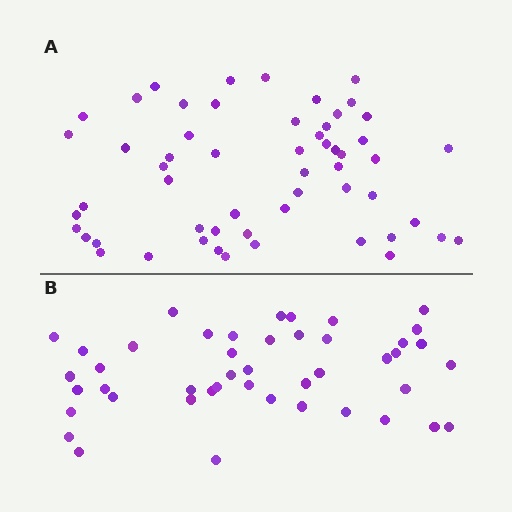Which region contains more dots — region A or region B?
Region A (the top region) has more dots.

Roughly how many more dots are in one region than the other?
Region A has roughly 12 or so more dots than region B.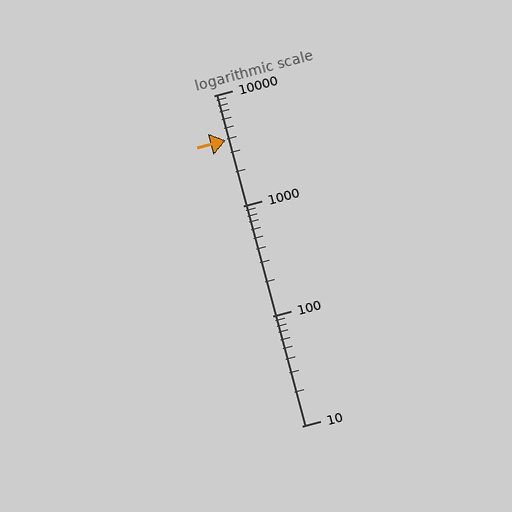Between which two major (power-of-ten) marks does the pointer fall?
The pointer is between 1000 and 10000.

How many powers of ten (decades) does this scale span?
The scale spans 3 decades, from 10 to 10000.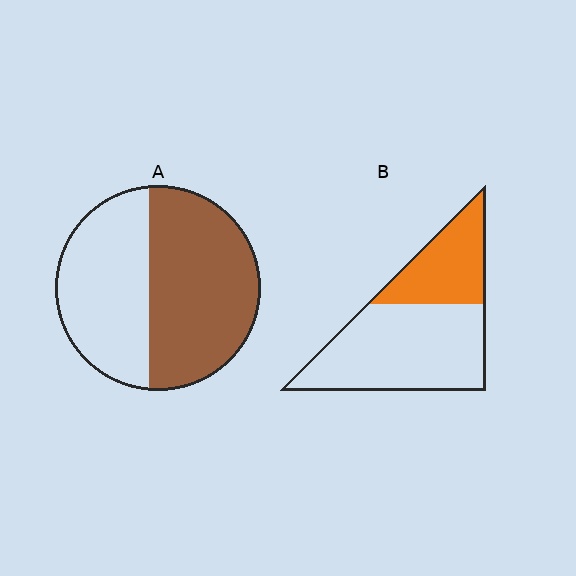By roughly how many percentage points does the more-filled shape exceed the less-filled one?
By roughly 20 percentage points (A over B).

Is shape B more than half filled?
No.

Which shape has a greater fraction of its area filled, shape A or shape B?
Shape A.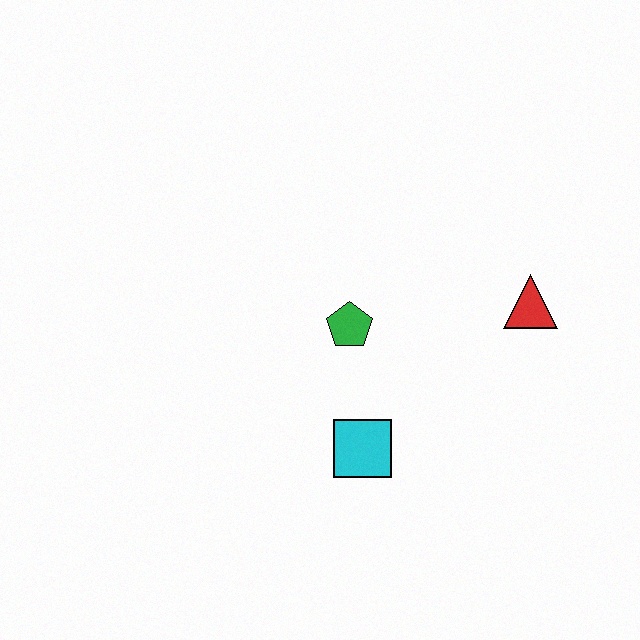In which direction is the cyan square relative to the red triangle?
The cyan square is to the left of the red triangle.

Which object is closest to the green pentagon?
The cyan square is closest to the green pentagon.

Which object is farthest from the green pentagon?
The red triangle is farthest from the green pentagon.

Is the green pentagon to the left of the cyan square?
Yes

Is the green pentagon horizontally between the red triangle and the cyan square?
No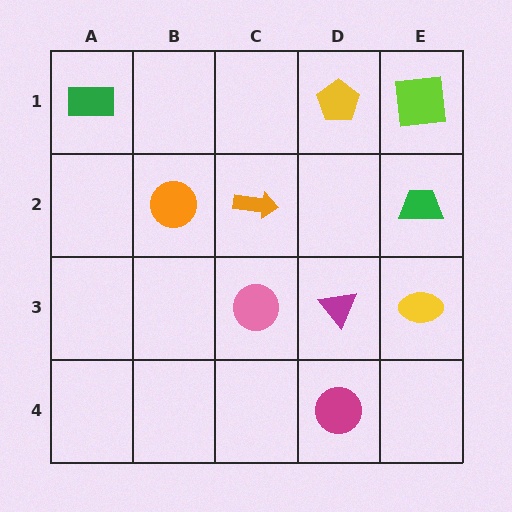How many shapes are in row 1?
3 shapes.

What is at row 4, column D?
A magenta circle.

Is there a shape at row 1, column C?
No, that cell is empty.